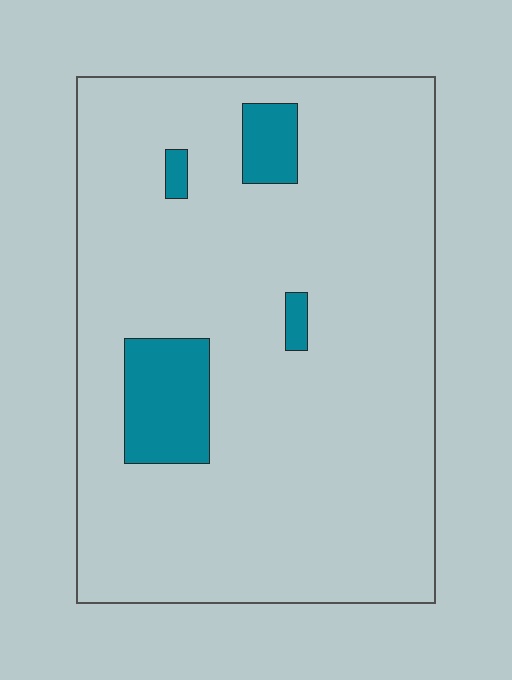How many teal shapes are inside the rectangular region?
4.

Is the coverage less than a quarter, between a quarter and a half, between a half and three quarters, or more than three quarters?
Less than a quarter.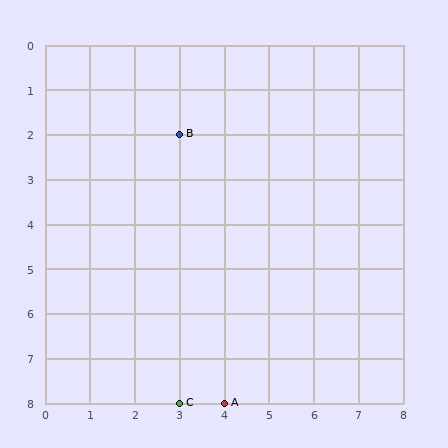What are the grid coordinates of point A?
Point A is at grid coordinates (4, 8).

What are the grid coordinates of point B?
Point B is at grid coordinates (3, 2).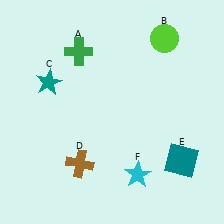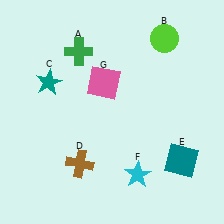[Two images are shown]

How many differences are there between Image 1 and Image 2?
There is 1 difference between the two images.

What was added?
A pink square (G) was added in Image 2.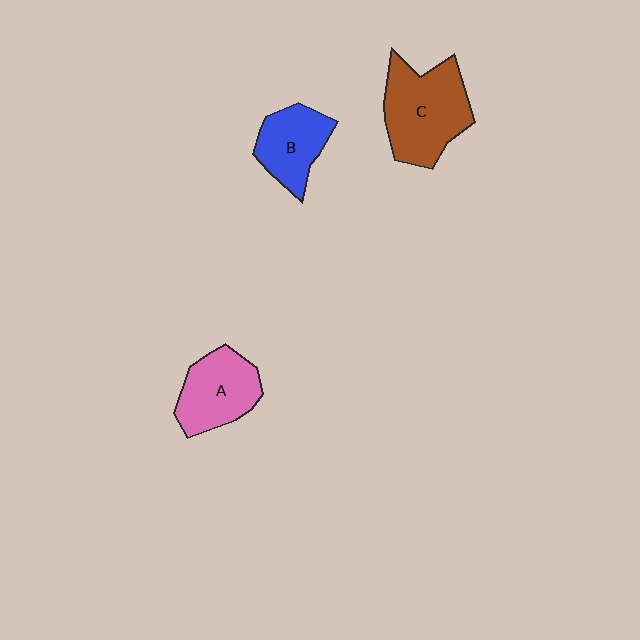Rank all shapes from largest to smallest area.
From largest to smallest: C (brown), A (pink), B (blue).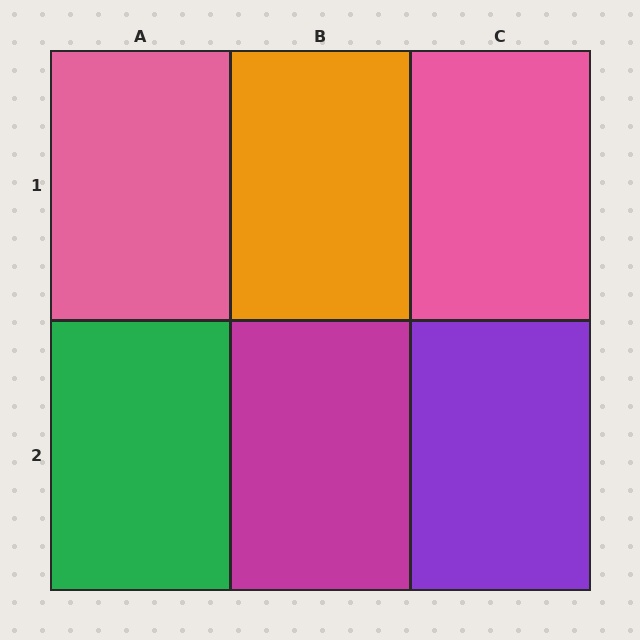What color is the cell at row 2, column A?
Green.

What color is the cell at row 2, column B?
Magenta.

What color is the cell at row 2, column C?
Purple.